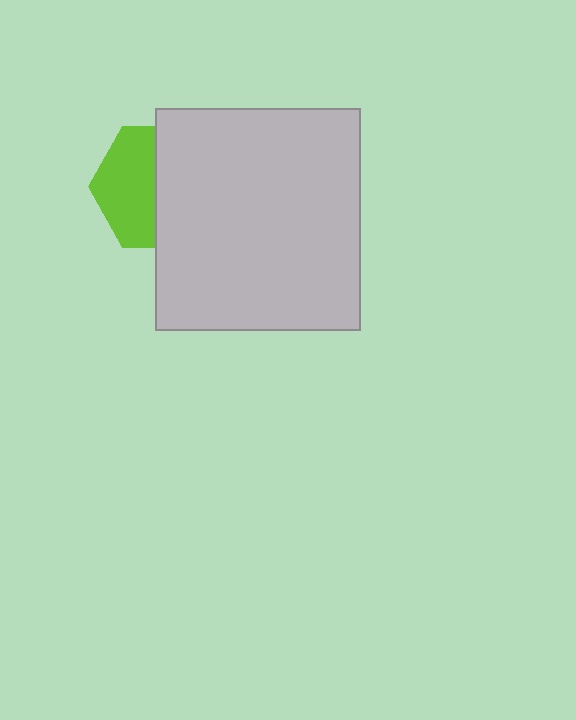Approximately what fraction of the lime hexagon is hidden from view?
Roughly 52% of the lime hexagon is hidden behind the light gray rectangle.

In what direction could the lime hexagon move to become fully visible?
The lime hexagon could move left. That would shift it out from behind the light gray rectangle entirely.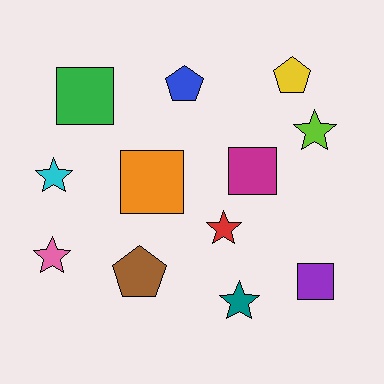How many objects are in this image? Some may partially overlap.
There are 12 objects.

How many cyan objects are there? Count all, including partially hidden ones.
There is 1 cyan object.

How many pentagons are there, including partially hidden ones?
There are 3 pentagons.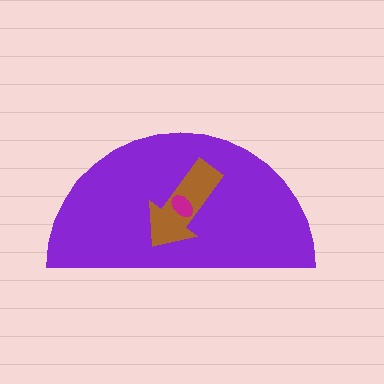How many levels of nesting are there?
3.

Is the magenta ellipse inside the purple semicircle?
Yes.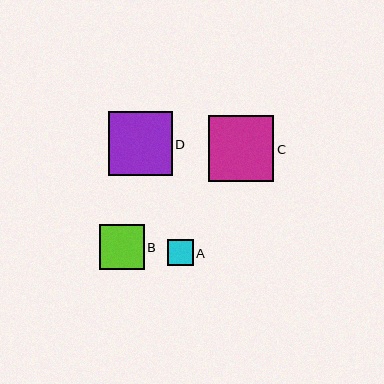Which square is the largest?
Square C is the largest with a size of approximately 66 pixels.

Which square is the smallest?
Square A is the smallest with a size of approximately 26 pixels.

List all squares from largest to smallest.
From largest to smallest: C, D, B, A.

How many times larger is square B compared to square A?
Square B is approximately 1.7 times the size of square A.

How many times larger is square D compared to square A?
Square D is approximately 2.5 times the size of square A.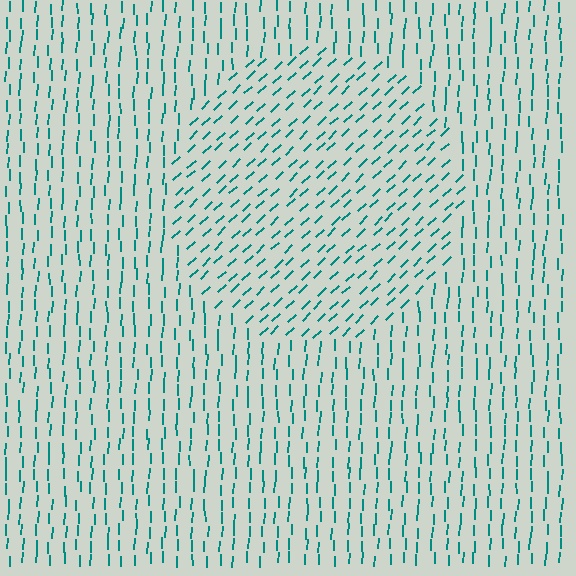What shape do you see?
I see a circle.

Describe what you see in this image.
The image is filled with small teal line segments. A circle region in the image has lines oriented differently from the surrounding lines, creating a visible texture boundary.